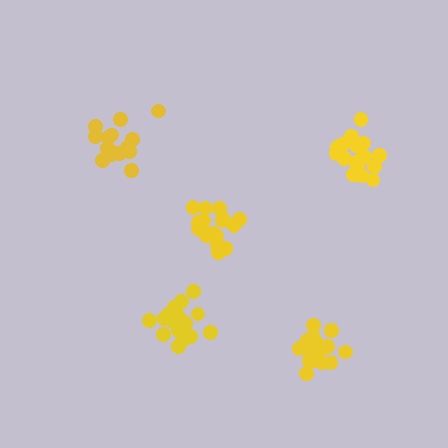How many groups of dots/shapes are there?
There are 5 groups.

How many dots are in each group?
Group 1: 17 dots, Group 2: 17 dots, Group 3: 19 dots, Group 4: 19 dots, Group 5: 15 dots (87 total).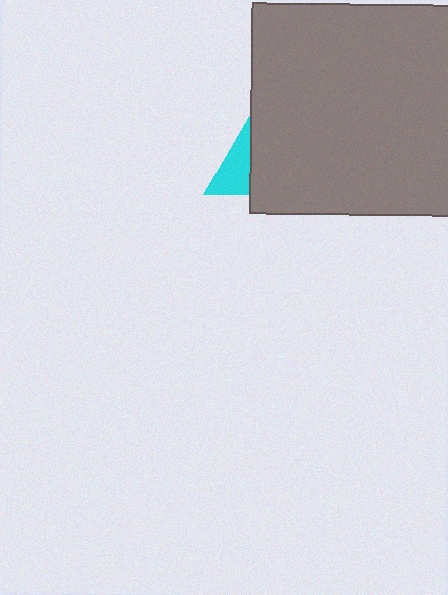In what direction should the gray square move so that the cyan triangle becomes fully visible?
The gray square should move right. That is the shortest direction to clear the overlap and leave the cyan triangle fully visible.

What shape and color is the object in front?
The object in front is a gray square.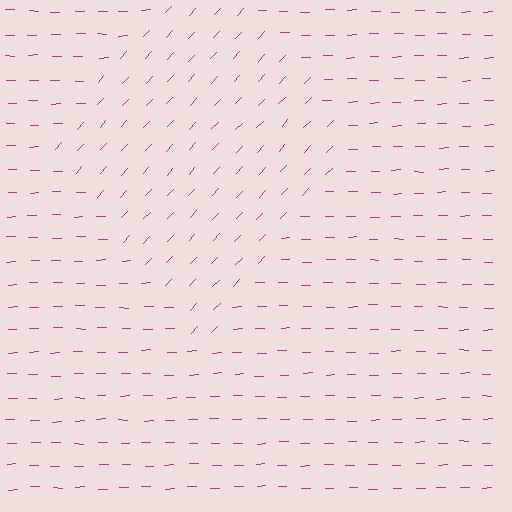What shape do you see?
I see a diamond.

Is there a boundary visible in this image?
Yes, there is a texture boundary formed by a change in line orientation.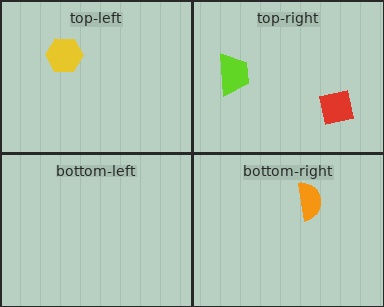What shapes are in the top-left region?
The yellow hexagon.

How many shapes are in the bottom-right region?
1.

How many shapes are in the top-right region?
2.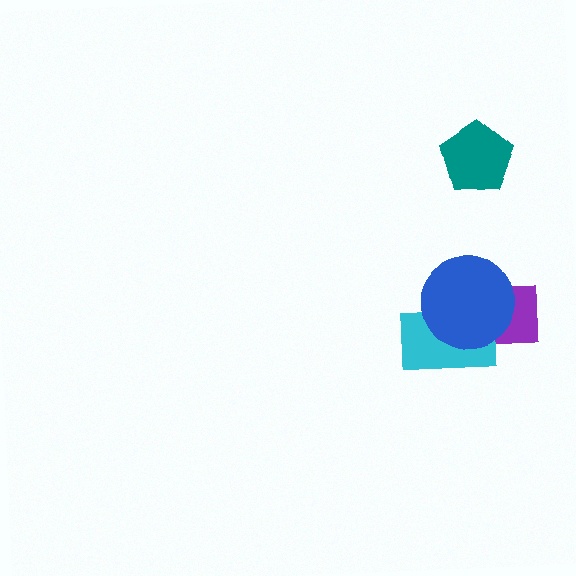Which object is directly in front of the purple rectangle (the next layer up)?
The cyan rectangle is directly in front of the purple rectangle.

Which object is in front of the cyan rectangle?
The blue circle is in front of the cyan rectangle.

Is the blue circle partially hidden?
No, no other shape covers it.